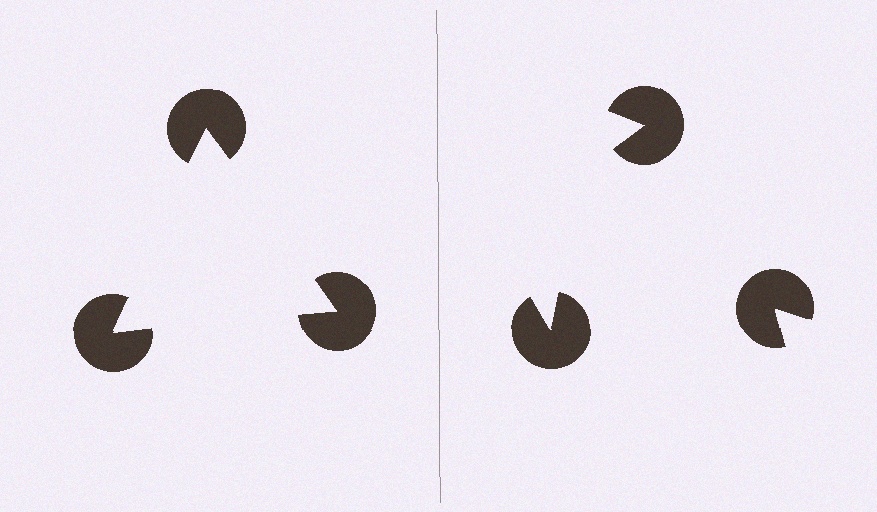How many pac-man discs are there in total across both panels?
6 — 3 on each side.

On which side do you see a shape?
An illusory triangle appears on the left side. On the right side the wedge cuts are rotated, so no coherent shape forms.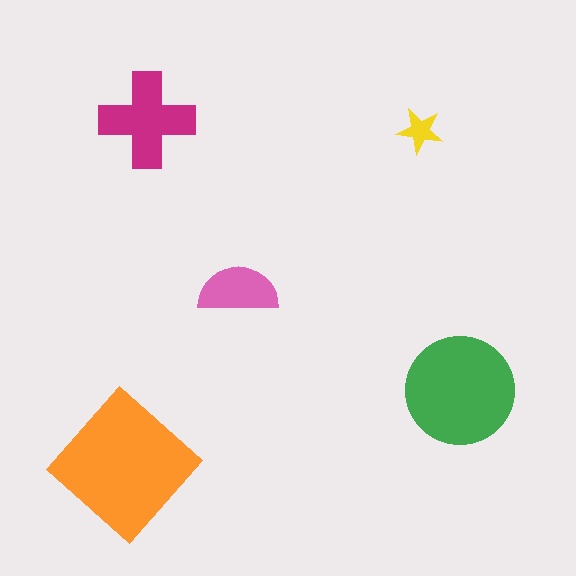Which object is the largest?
The orange diamond.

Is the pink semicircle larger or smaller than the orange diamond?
Smaller.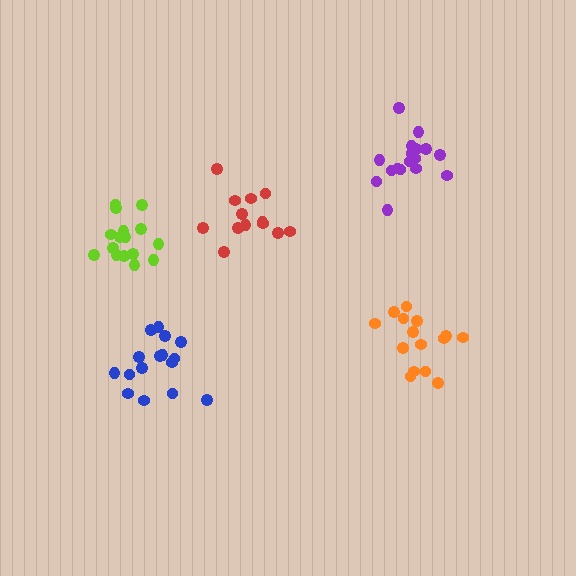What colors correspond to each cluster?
The clusters are colored: orange, lime, red, blue, purple.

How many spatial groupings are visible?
There are 5 spatial groupings.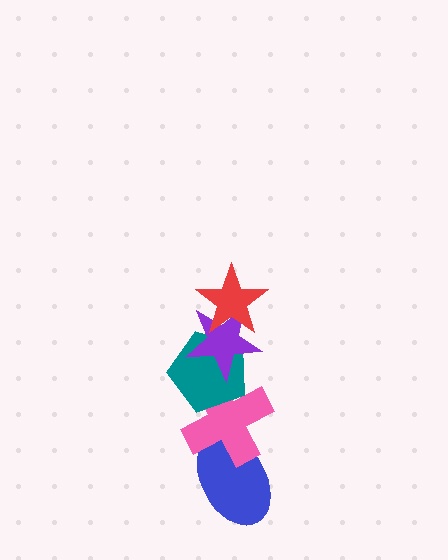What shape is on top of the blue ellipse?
The pink cross is on top of the blue ellipse.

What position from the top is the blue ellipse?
The blue ellipse is 5th from the top.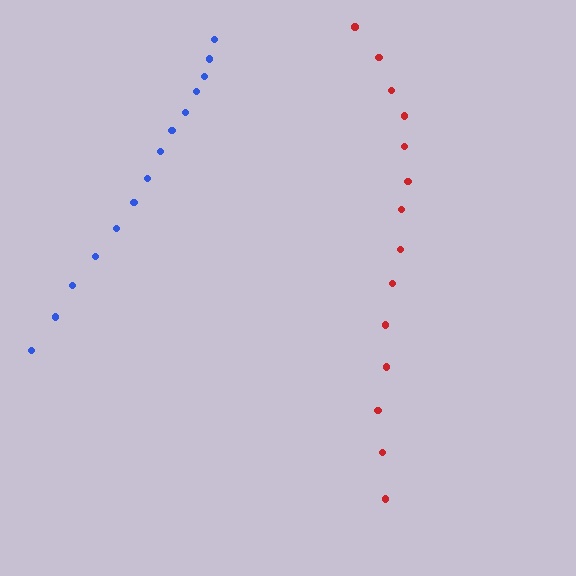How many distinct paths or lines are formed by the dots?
There are 2 distinct paths.